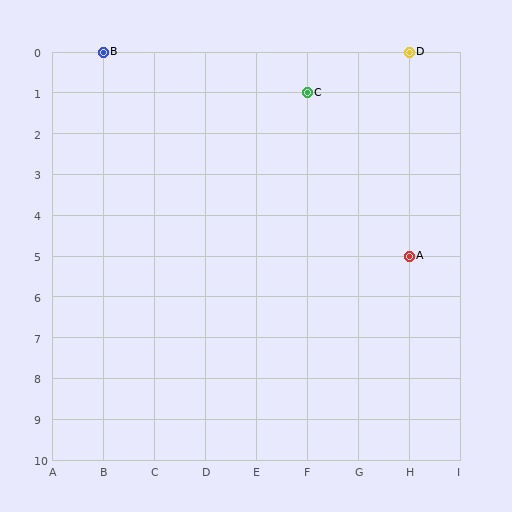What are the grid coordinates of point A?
Point A is at grid coordinates (H, 5).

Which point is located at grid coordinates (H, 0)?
Point D is at (H, 0).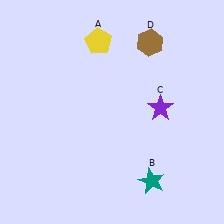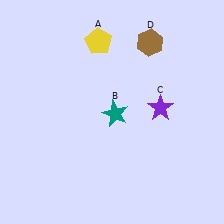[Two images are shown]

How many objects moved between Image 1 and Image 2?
1 object moved between the two images.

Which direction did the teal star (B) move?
The teal star (B) moved up.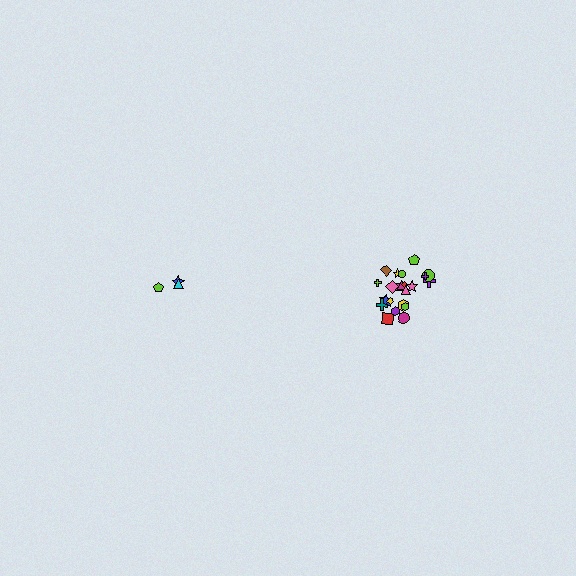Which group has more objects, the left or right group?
The right group.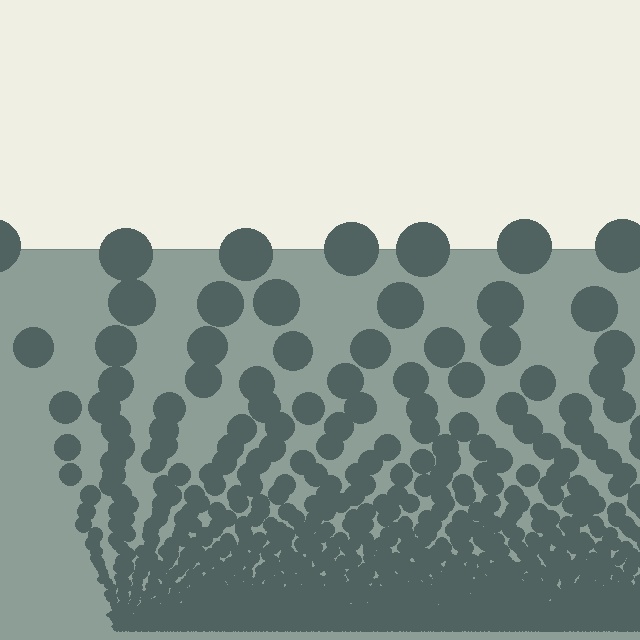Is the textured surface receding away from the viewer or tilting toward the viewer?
The surface appears to tilt toward the viewer. Texture elements get larger and sparser toward the top.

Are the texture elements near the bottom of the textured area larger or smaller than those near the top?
Smaller. The gradient is inverted — elements near the bottom are smaller and denser.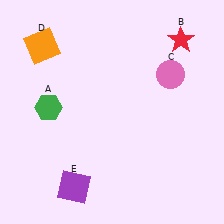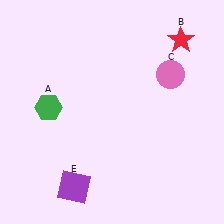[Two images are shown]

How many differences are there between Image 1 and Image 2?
There is 1 difference between the two images.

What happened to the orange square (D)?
The orange square (D) was removed in Image 2. It was in the top-left area of Image 1.